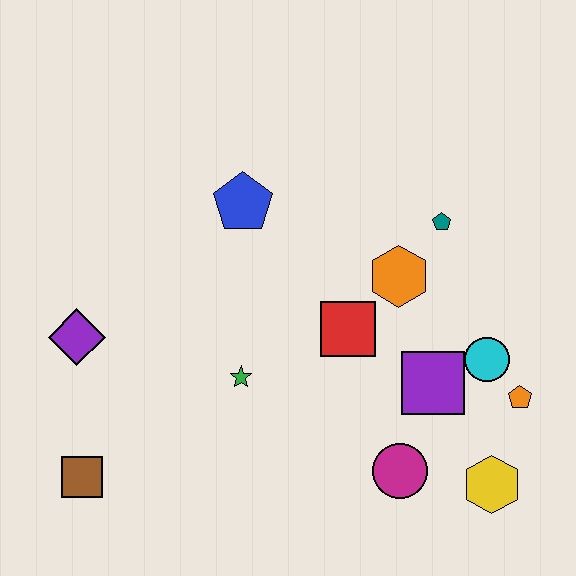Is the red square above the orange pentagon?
Yes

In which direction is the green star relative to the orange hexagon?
The green star is to the left of the orange hexagon.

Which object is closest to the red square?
The orange hexagon is closest to the red square.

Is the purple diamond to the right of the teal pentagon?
No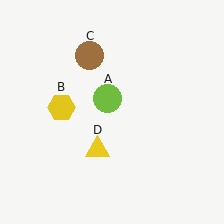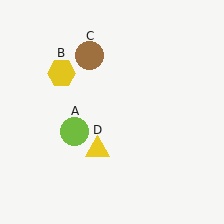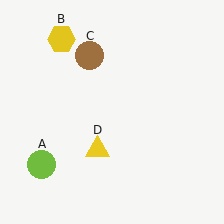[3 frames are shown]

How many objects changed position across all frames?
2 objects changed position: lime circle (object A), yellow hexagon (object B).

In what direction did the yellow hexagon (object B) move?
The yellow hexagon (object B) moved up.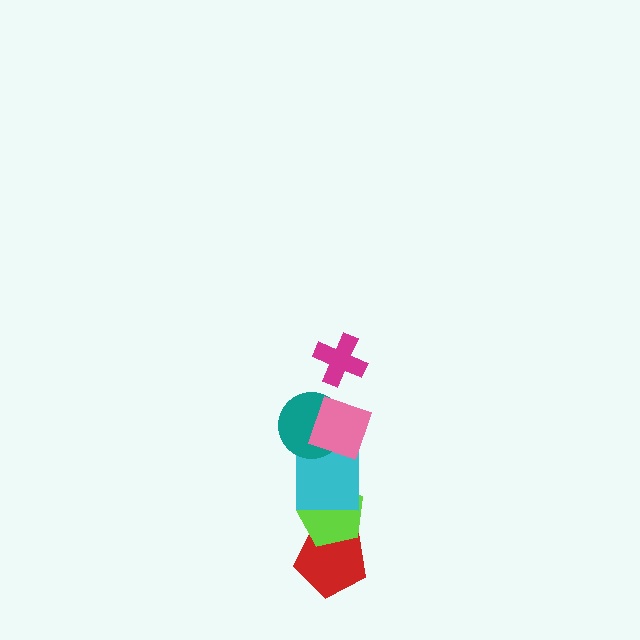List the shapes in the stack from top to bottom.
From top to bottom: the magenta cross, the pink square, the teal circle, the cyan square, the lime pentagon, the red pentagon.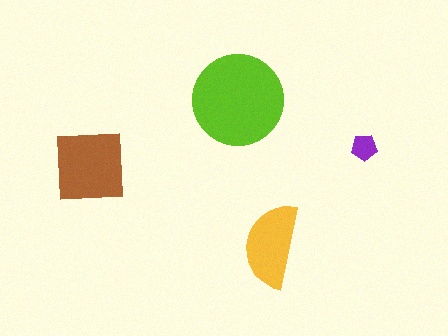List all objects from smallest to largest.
The purple pentagon, the yellow semicircle, the brown square, the lime circle.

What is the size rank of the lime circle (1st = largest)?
1st.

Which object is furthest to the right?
The purple pentagon is rightmost.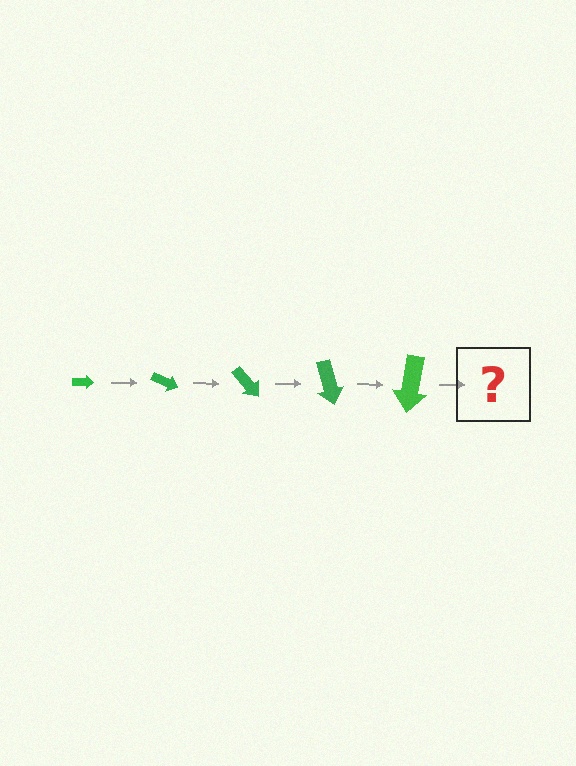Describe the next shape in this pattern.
It should be an arrow, larger than the previous one and rotated 125 degrees from the start.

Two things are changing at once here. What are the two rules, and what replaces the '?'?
The two rules are that the arrow grows larger each step and it rotates 25 degrees each step. The '?' should be an arrow, larger than the previous one and rotated 125 degrees from the start.